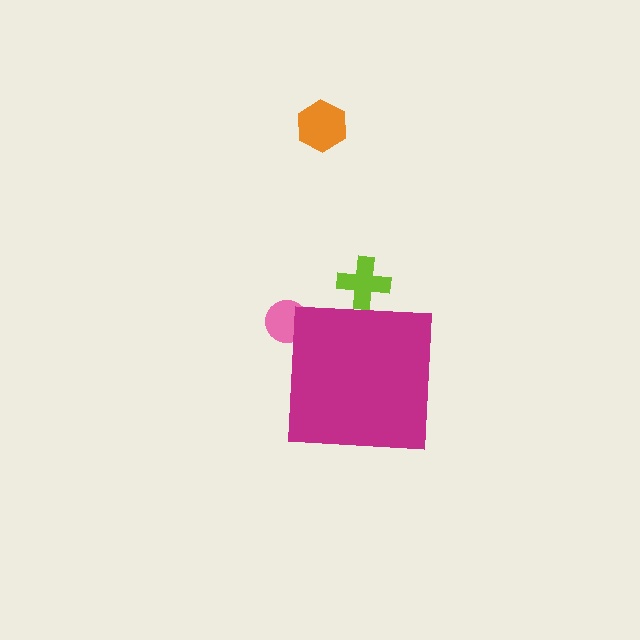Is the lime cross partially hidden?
Yes, the lime cross is partially hidden behind the magenta square.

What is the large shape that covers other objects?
A magenta square.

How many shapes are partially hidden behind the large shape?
2 shapes are partially hidden.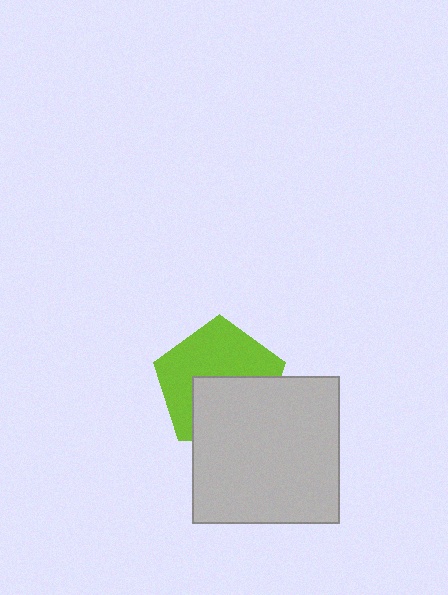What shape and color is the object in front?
The object in front is a light gray square.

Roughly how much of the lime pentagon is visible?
About half of it is visible (roughly 55%).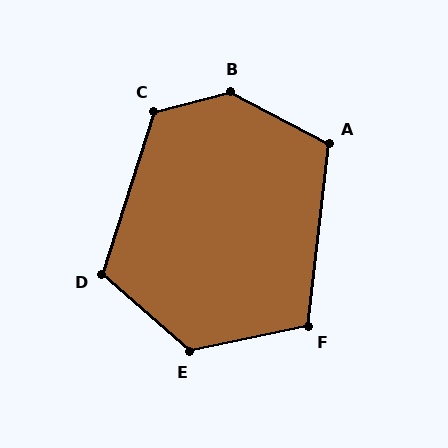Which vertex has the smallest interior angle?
F, at approximately 109 degrees.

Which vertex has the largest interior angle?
B, at approximately 138 degrees.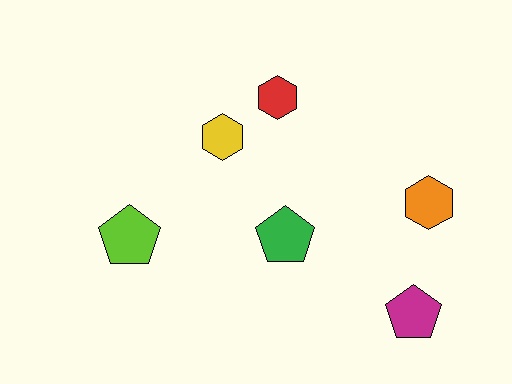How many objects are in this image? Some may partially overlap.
There are 6 objects.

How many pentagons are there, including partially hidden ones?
There are 3 pentagons.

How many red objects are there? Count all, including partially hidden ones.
There is 1 red object.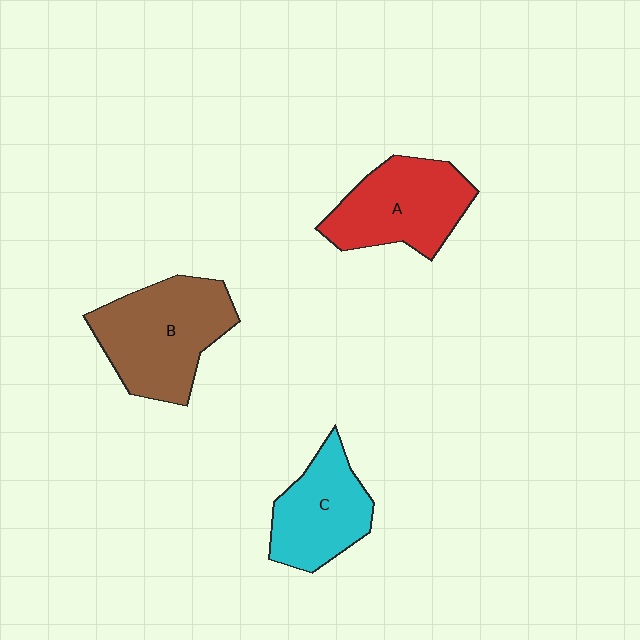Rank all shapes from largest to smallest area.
From largest to smallest: B (brown), A (red), C (cyan).